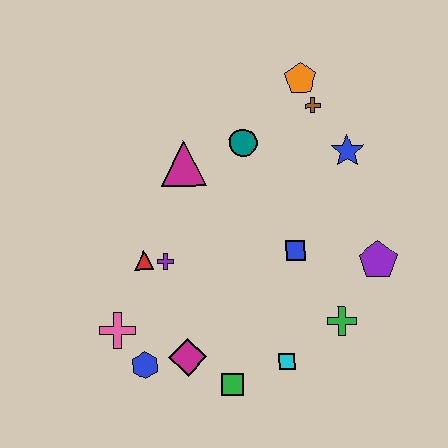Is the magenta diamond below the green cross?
Yes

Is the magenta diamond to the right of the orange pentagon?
No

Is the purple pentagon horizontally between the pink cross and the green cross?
No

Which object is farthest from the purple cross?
The orange pentagon is farthest from the purple cross.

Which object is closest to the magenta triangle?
The teal circle is closest to the magenta triangle.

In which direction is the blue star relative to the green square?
The blue star is above the green square.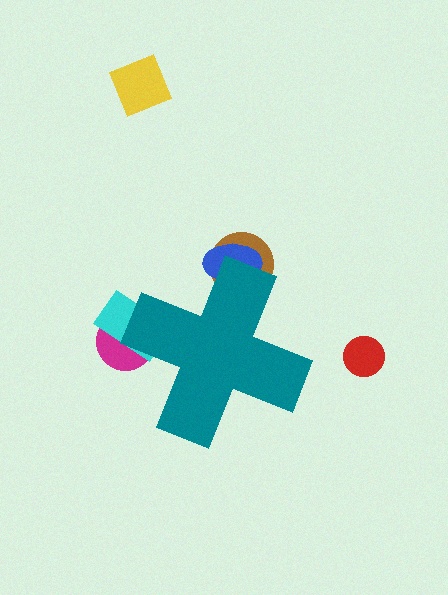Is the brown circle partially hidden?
Yes, the brown circle is partially hidden behind the teal cross.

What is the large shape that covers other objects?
A teal cross.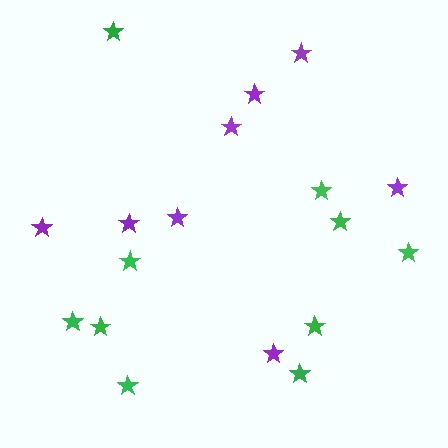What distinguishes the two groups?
There are 2 groups: one group of green stars (10) and one group of purple stars (8).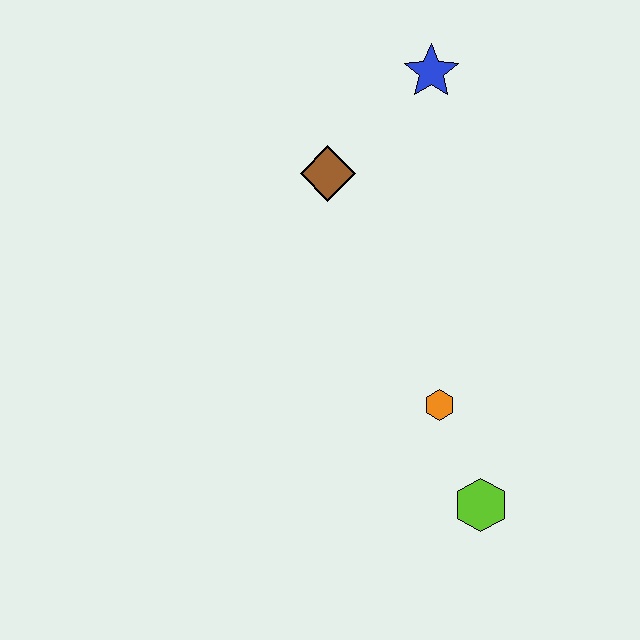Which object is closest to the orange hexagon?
The lime hexagon is closest to the orange hexagon.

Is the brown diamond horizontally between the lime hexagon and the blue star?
No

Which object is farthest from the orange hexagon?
The blue star is farthest from the orange hexagon.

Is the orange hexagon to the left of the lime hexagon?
Yes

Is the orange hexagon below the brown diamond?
Yes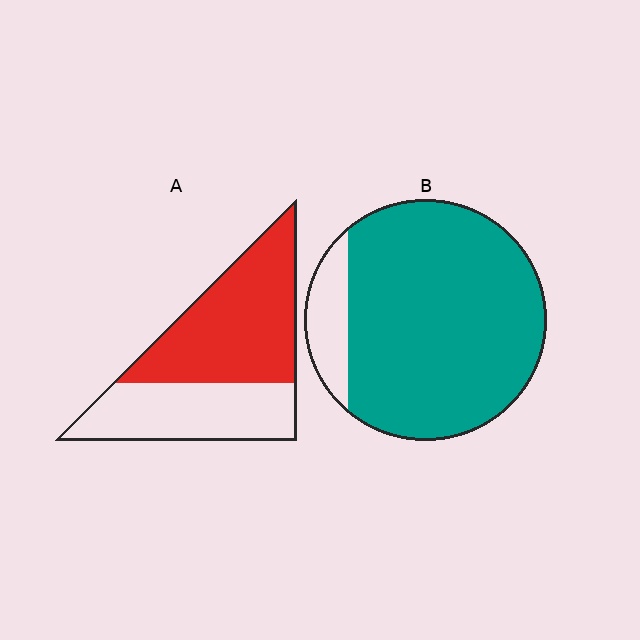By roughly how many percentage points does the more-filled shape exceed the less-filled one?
By roughly 30 percentage points (B over A).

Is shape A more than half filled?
Yes.